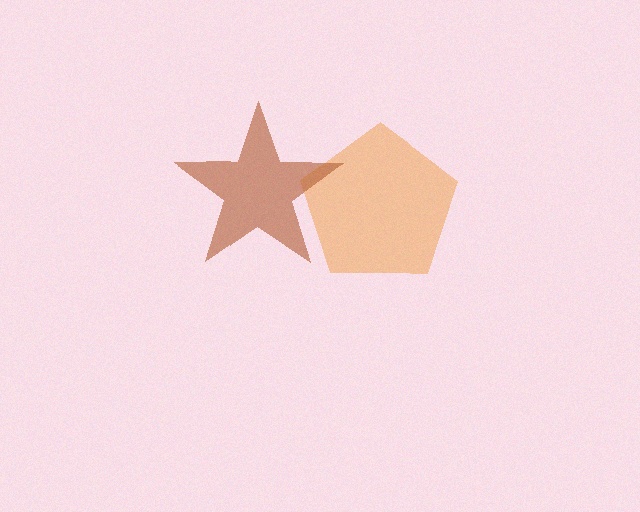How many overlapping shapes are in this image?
There are 2 overlapping shapes in the image.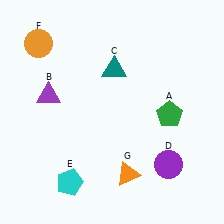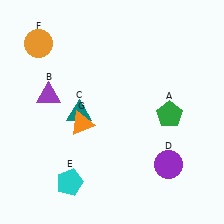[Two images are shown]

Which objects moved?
The objects that moved are: the teal triangle (C), the orange triangle (G).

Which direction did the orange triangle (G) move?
The orange triangle (G) moved up.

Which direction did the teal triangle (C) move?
The teal triangle (C) moved down.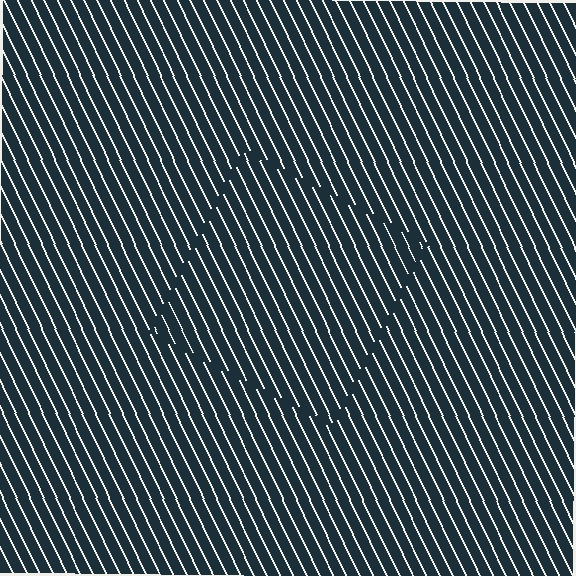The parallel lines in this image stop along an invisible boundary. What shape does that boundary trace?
An illusory square. The interior of the shape contains the same grating, shifted by half a period — the contour is defined by the phase discontinuity where line-ends from the inner and outer gratings abut.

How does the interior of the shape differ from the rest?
The interior of the shape contains the same grating, shifted by half a period — the contour is defined by the phase discontinuity where line-ends from the inner and outer gratings abut.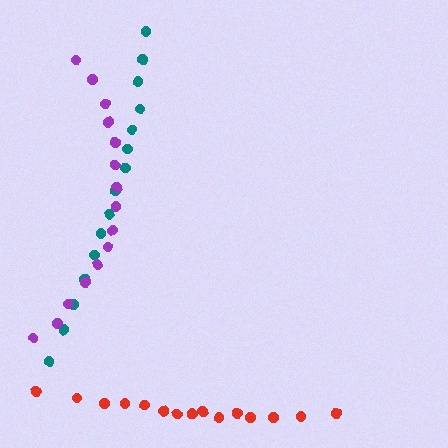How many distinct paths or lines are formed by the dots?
There are 3 distinct paths.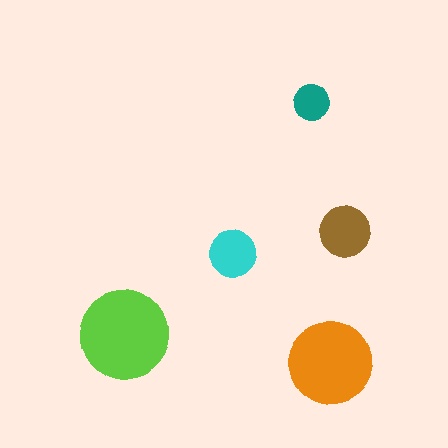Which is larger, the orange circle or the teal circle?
The orange one.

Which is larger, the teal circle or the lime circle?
The lime one.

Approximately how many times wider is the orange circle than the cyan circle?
About 2 times wider.